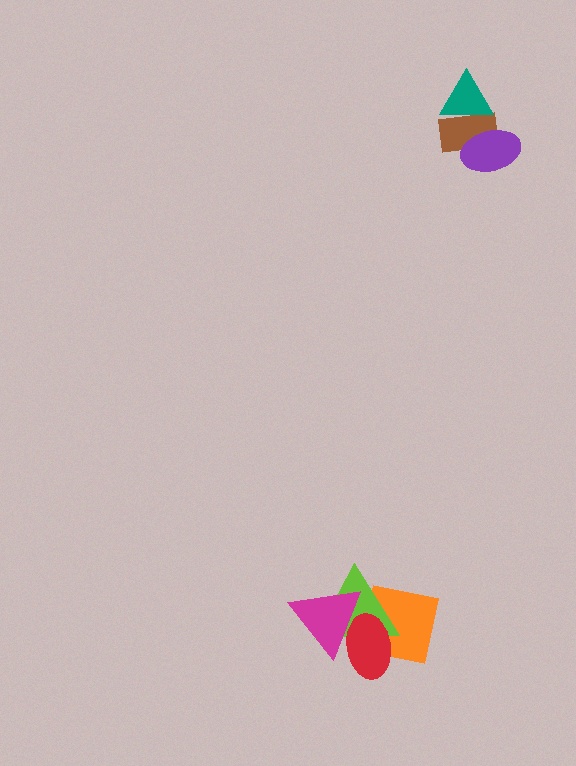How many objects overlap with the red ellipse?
3 objects overlap with the red ellipse.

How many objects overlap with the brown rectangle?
2 objects overlap with the brown rectangle.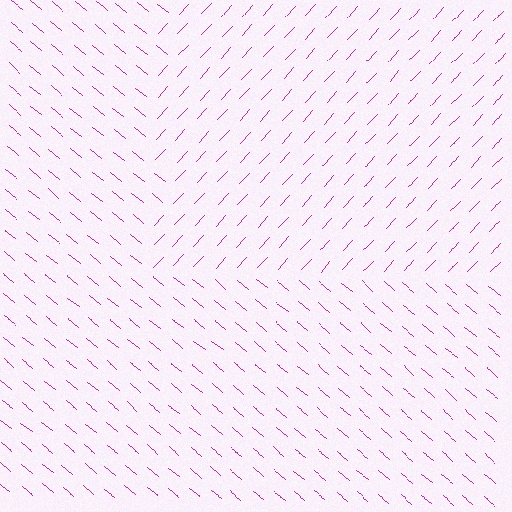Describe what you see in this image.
The image is filled with small magenta line segments. A rectangle region in the image has lines oriented differently from the surrounding lines, creating a visible texture boundary.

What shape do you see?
I see a rectangle.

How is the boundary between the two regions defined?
The boundary is defined purely by a change in line orientation (approximately 87 degrees difference). All lines are the same color and thickness.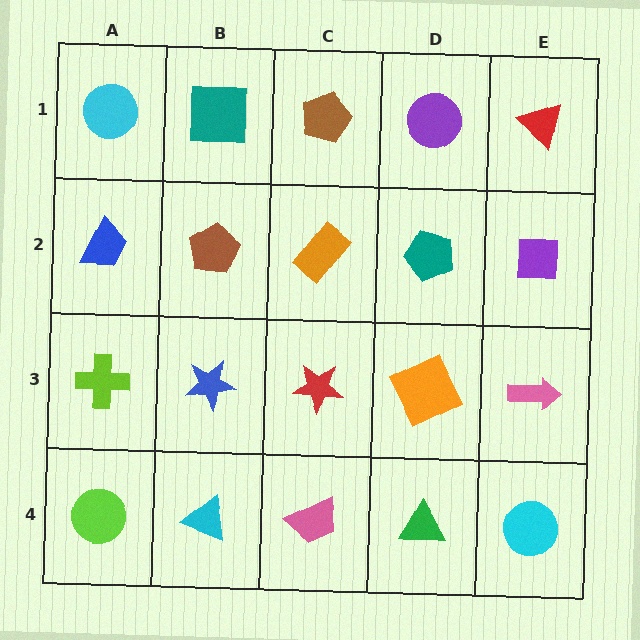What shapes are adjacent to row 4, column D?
An orange square (row 3, column D), a pink trapezoid (row 4, column C), a cyan circle (row 4, column E).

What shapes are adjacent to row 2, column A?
A cyan circle (row 1, column A), a lime cross (row 3, column A), a brown pentagon (row 2, column B).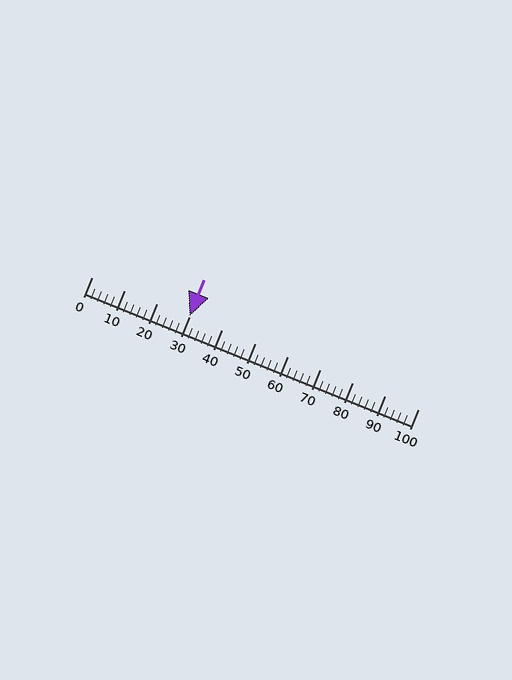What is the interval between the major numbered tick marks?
The major tick marks are spaced 10 units apart.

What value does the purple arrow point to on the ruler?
The purple arrow points to approximately 30.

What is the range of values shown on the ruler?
The ruler shows values from 0 to 100.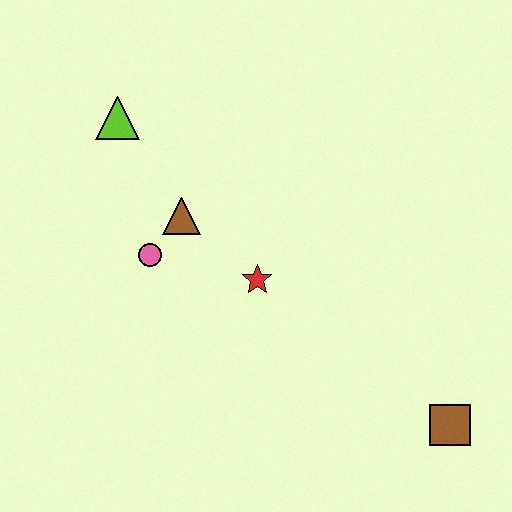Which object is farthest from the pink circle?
The brown square is farthest from the pink circle.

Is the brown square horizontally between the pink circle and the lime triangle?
No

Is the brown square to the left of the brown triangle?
No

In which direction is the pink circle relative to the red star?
The pink circle is to the left of the red star.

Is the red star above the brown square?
Yes